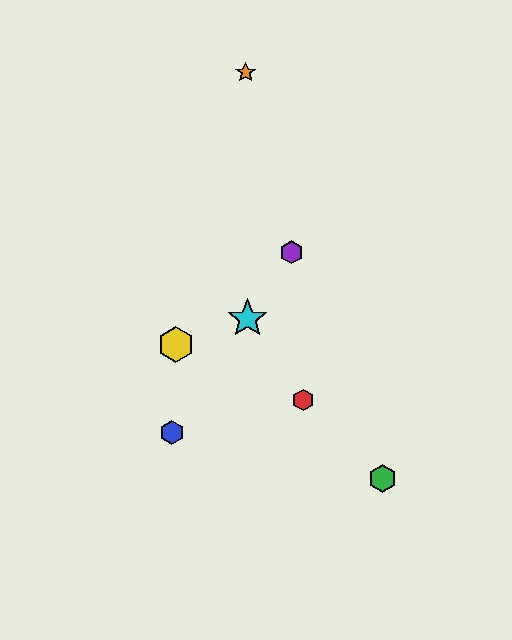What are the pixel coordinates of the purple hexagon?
The purple hexagon is at (291, 252).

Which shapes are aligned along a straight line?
The blue hexagon, the purple hexagon, the cyan star are aligned along a straight line.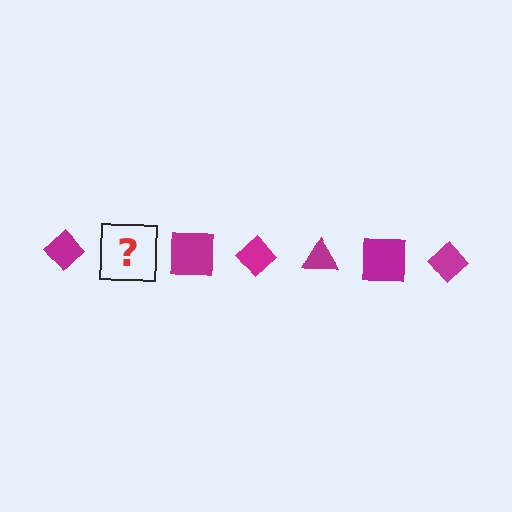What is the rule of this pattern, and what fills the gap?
The rule is that the pattern cycles through diamond, triangle, square shapes in magenta. The gap should be filled with a magenta triangle.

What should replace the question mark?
The question mark should be replaced with a magenta triangle.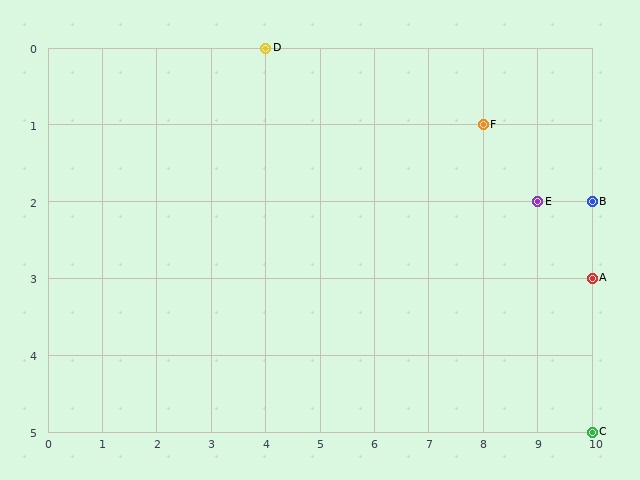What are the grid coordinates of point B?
Point B is at grid coordinates (10, 2).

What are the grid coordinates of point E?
Point E is at grid coordinates (9, 2).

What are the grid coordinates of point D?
Point D is at grid coordinates (4, 0).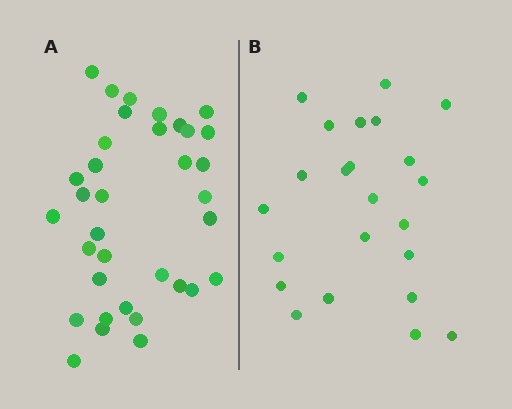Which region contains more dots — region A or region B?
Region A (the left region) has more dots.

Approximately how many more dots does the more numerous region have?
Region A has roughly 12 or so more dots than region B.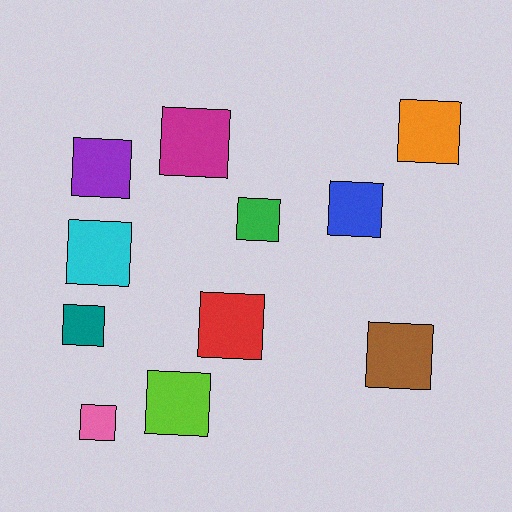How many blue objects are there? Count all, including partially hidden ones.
There is 1 blue object.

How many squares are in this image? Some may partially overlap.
There are 11 squares.